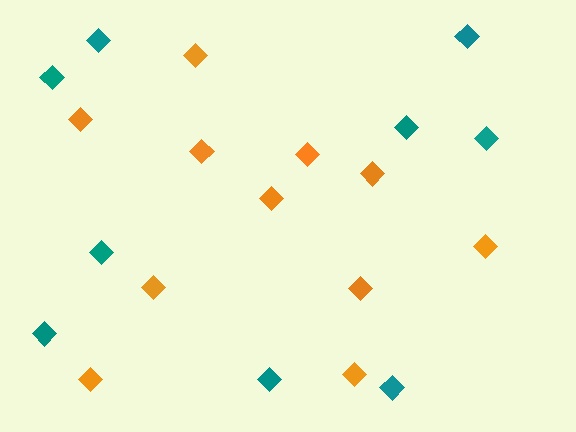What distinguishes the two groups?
There are 2 groups: one group of orange diamonds (11) and one group of teal diamonds (9).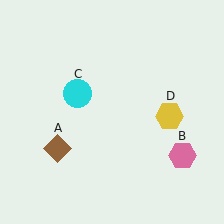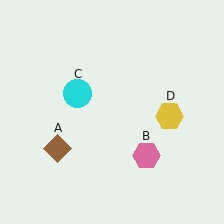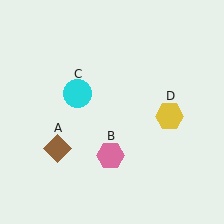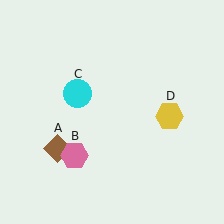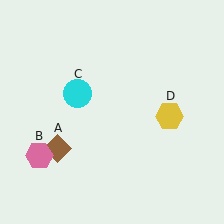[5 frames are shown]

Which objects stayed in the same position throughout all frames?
Brown diamond (object A) and cyan circle (object C) and yellow hexagon (object D) remained stationary.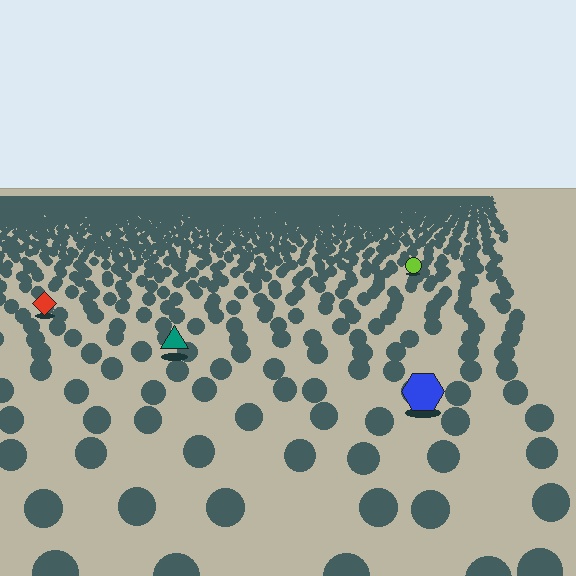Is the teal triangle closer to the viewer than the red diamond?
Yes. The teal triangle is closer — you can tell from the texture gradient: the ground texture is coarser near it.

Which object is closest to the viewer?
The blue hexagon is closest. The texture marks near it are larger and more spread out.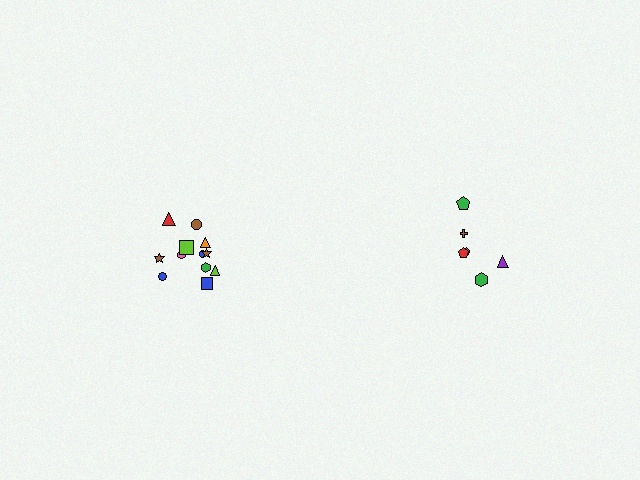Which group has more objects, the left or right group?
The left group.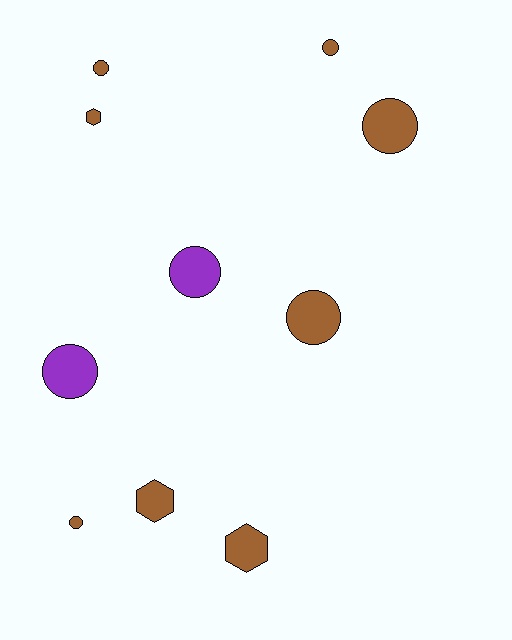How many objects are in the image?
There are 10 objects.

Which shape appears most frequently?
Circle, with 7 objects.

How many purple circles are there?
There are 2 purple circles.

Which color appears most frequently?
Brown, with 8 objects.